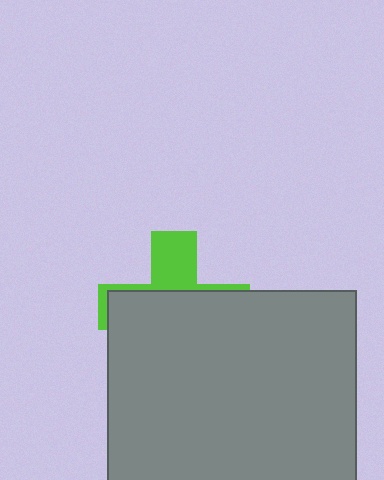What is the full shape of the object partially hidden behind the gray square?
The partially hidden object is a lime cross.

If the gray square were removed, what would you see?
You would see the complete lime cross.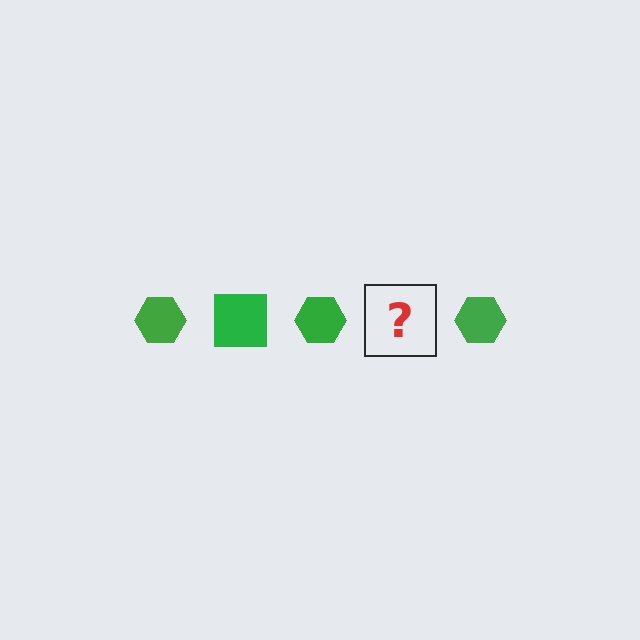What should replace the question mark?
The question mark should be replaced with a green square.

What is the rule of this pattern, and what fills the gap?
The rule is that the pattern cycles through hexagon, square shapes in green. The gap should be filled with a green square.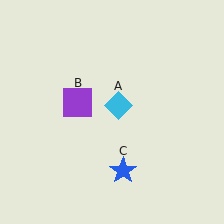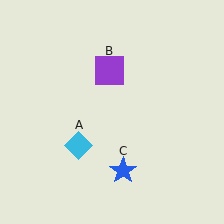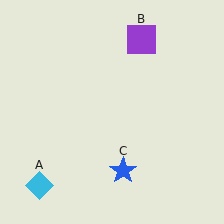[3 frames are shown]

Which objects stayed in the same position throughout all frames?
Blue star (object C) remained stationary.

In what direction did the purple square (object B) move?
The purple square (object B) moved up and to the right.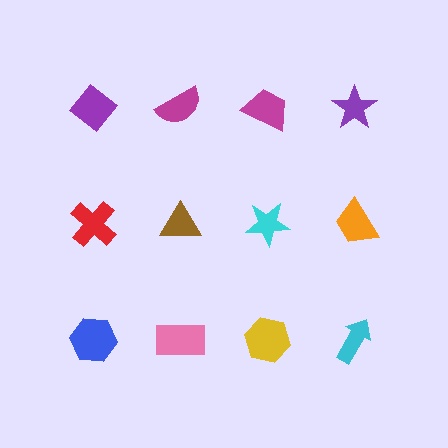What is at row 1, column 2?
A magenta semicircle.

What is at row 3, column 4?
A cyan arrow.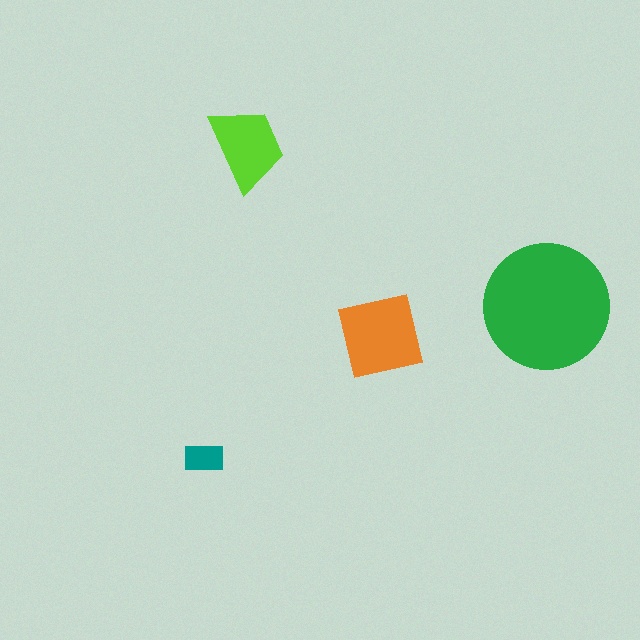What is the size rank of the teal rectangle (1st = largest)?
4th.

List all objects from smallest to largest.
The teal rectangle, the lime trapezoid, the orange square, the green circle.